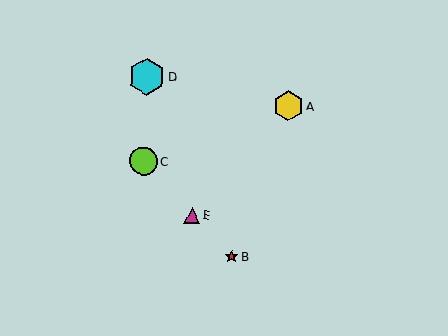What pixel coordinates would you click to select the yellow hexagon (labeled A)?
Click at (288, 106) to select the yellow hexagon A.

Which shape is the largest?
The cyan hexagon (labeled D) is the largest.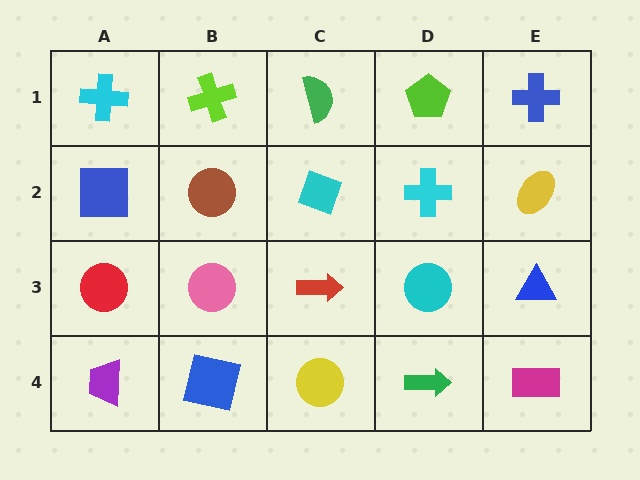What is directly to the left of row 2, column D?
A cyan diamond.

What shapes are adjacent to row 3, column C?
A cyan diamond (row 2, column C), a yellow circle (row 4, column C), a pink circle (row 3, column B), a cyan circle (row 3, column D).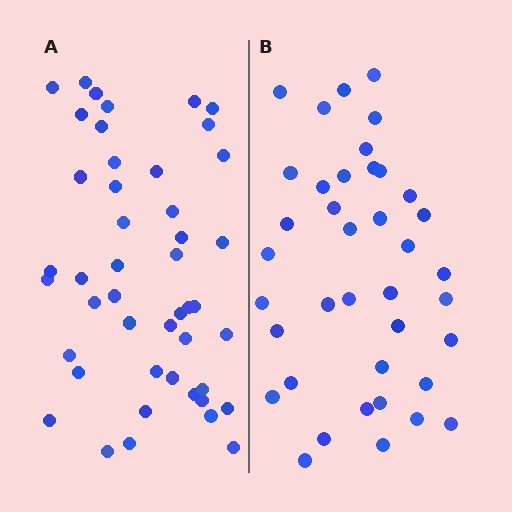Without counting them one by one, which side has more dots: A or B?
Region A (the left region) has more dots.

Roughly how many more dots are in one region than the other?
Region A has roughly 8 or so more dots than region B.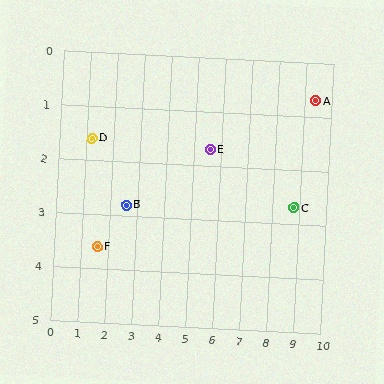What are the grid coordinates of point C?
Point C is at approximately (8.8, 2.7).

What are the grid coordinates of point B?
Point B is at approximately (2.6, 2.8).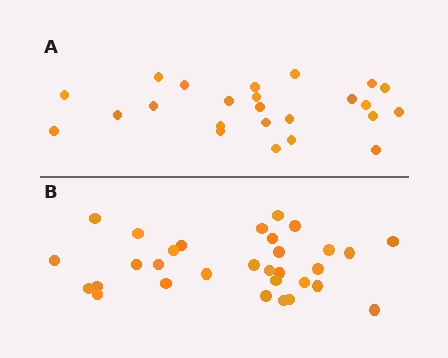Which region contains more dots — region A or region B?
Region B (the bottom region) has more dots.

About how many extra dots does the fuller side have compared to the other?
Region B has roughly 8 or so more dots than region A.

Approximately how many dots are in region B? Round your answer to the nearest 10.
About 30 dots. (The exact count is 31, which rounds to 30.)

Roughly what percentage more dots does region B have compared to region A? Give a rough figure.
About 30% more.